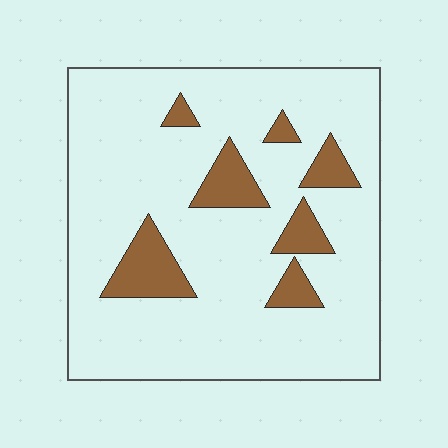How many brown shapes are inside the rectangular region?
7.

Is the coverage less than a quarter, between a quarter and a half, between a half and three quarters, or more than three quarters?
Less than a quarter.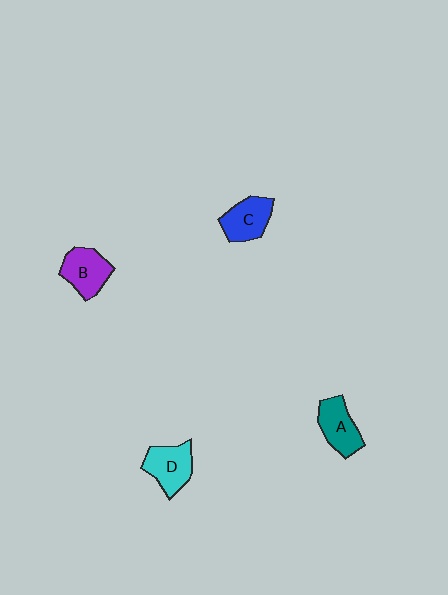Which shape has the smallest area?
Shape C (blue).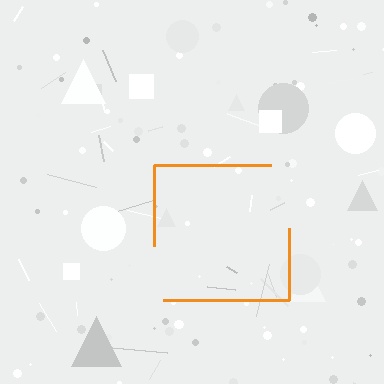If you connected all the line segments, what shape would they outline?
They would outline a square.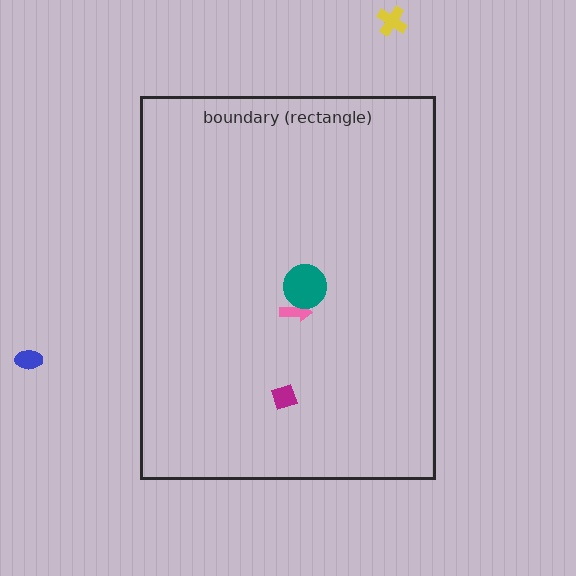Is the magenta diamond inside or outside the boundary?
Inside.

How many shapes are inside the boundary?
3 inside, 2 outside.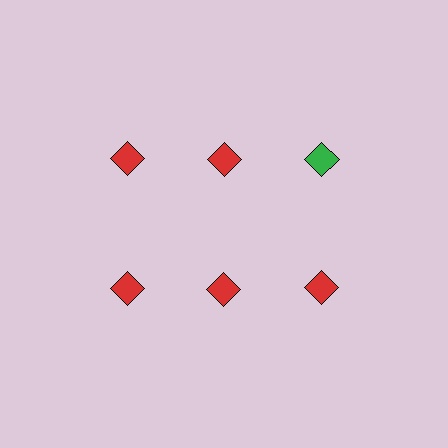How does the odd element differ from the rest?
It has a different color: green instead of red.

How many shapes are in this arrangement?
There are 6 shapes arranged in a grid pattern.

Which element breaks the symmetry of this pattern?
The green diamond in the top row, center column breaks the symmetry. All other shapes are red diamonds.